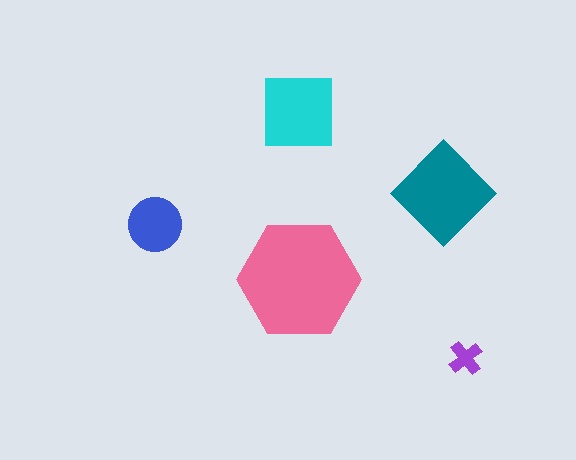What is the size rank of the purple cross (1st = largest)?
5th.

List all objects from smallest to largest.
The purple cross, the blue circle, the cyan square, the teal diamond, the pink hexagon.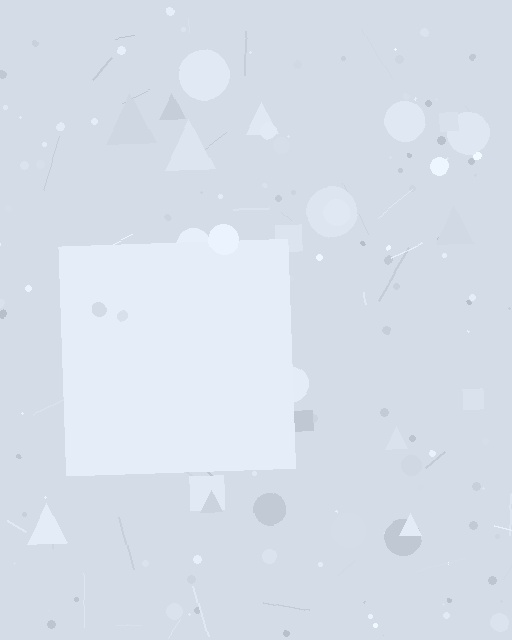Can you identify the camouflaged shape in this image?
The camouflaged shape is a square.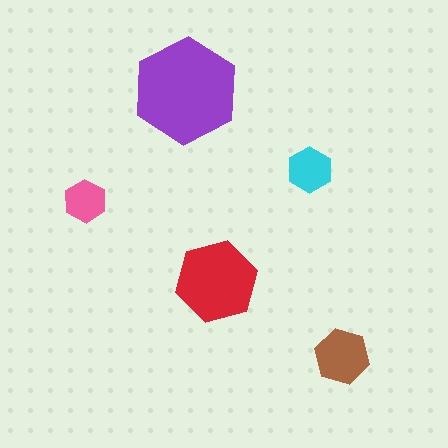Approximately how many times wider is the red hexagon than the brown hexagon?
About 1.5 times wider.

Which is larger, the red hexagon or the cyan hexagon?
The red one.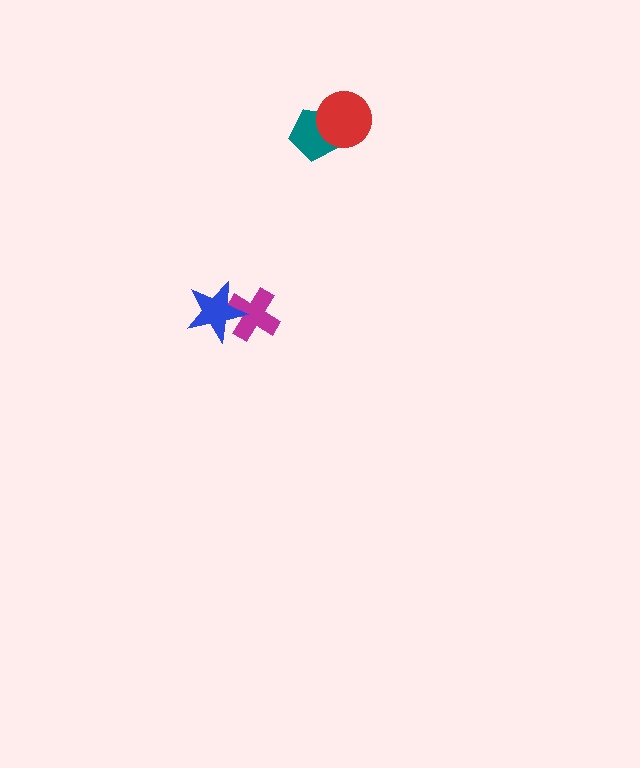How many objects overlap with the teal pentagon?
1 object overlaps with the teal pentagon.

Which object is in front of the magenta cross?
The blue star is in front of the magenta cross.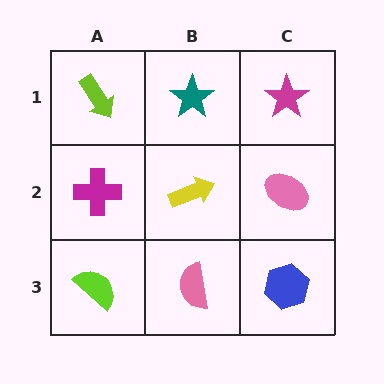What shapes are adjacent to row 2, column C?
A magenta star (row 1, column C), a blue hexagon (row 3, column C), a yellow arrow (row 2, column B).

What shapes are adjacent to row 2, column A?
A lime arrow (row 1, column A), a lime semicircle (row 3, column A), a yellow arrow (row 2, column B).